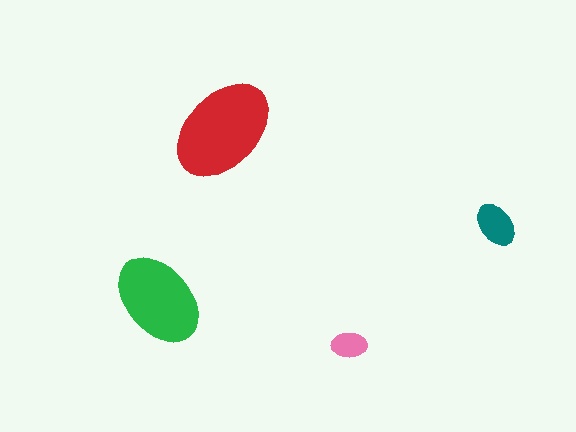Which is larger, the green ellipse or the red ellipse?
The red one.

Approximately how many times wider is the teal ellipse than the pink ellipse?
About 1.5 times wider.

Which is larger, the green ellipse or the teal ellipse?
The green one.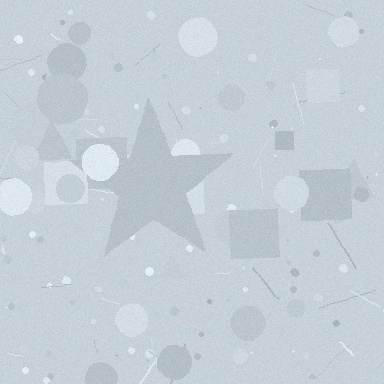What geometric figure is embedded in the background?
A star is embedded in the background.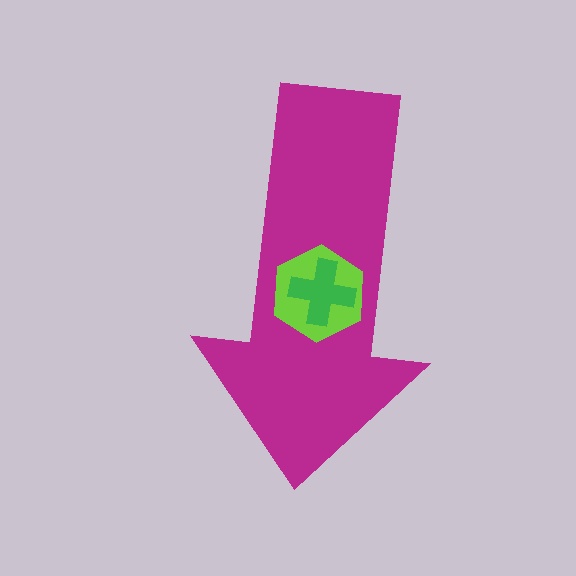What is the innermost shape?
The green cross.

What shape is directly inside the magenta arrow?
The lime hexagon.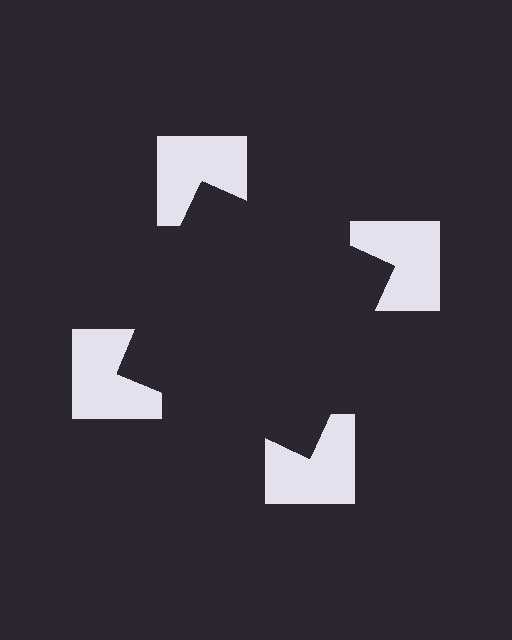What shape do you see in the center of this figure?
An illusory square — its edges are inferred from the aligned wedge cuts in the notched squares, not physically drawn.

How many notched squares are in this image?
There are 4 — one at each vertex of the illusory square.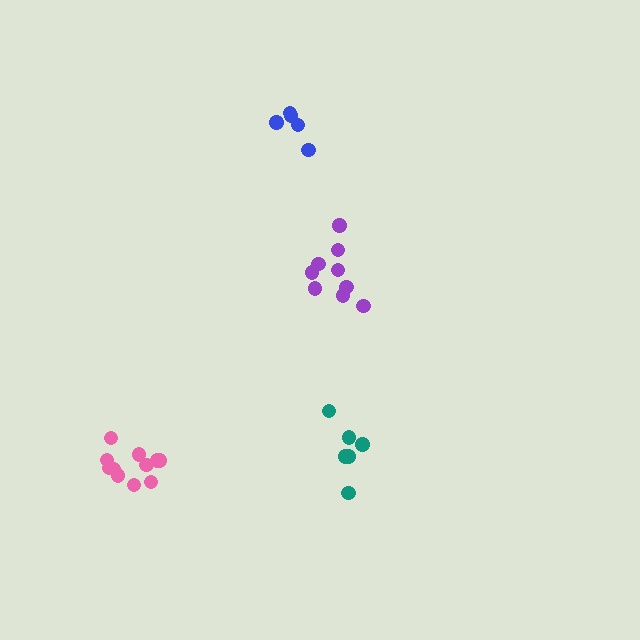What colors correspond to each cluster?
The clusters are colored: teal, blue, purple, pink.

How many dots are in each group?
Group 1: 6 dots, Group 2: 5 dots, Group 3: 9 dots, Group 4: 11 dots (31 total).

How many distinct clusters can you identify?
There are 4 distinct clusters.